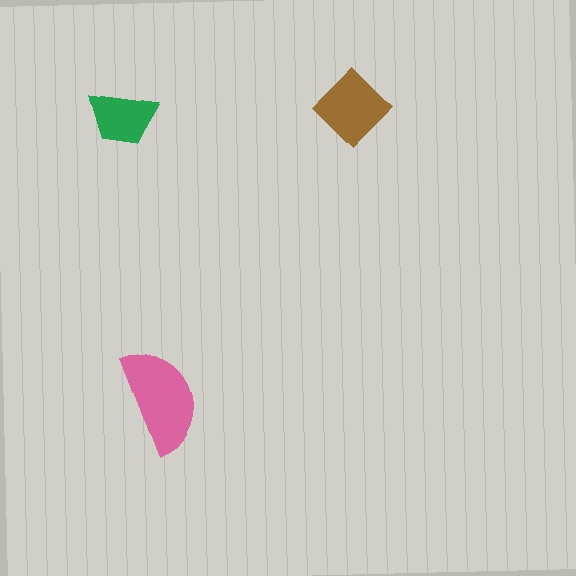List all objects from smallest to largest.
The green trapezoid, the brown diamond, the pink semicircle.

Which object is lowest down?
The pink semicircle is bottommost.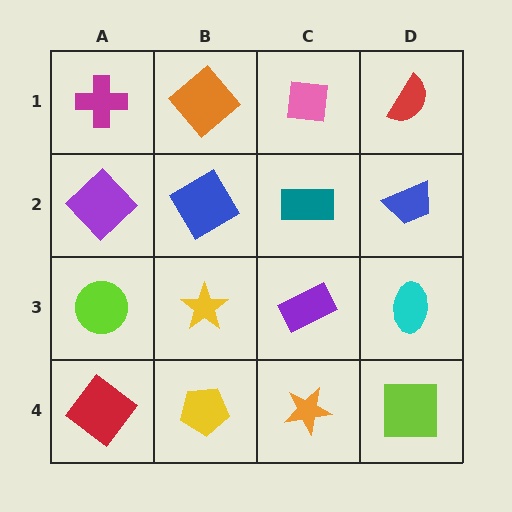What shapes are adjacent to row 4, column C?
A purple rectangle (row 3, column C), a yellow pentagon (row 4, column B), a lime square (row 4, column D).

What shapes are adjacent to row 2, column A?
A magenta cross (row 1, column A), a lime circle (row 3, column A), a blue diamond (row 2, column B).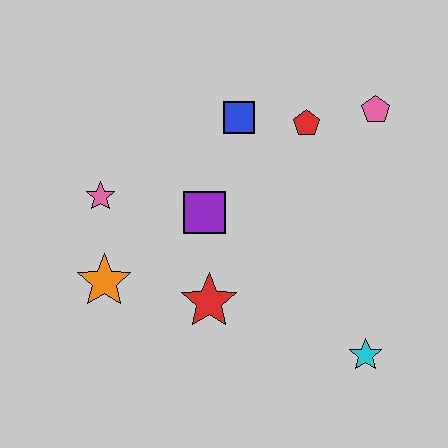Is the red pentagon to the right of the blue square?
Yes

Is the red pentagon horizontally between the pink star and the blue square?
No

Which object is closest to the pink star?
The orange star is closest to the pink star.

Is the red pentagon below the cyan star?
No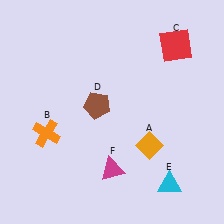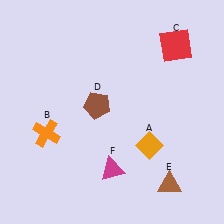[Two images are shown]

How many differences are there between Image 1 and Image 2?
There is 1 difference between the two images.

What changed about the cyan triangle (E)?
In Image 1, E is cyan. In Image 2, it changed to brown.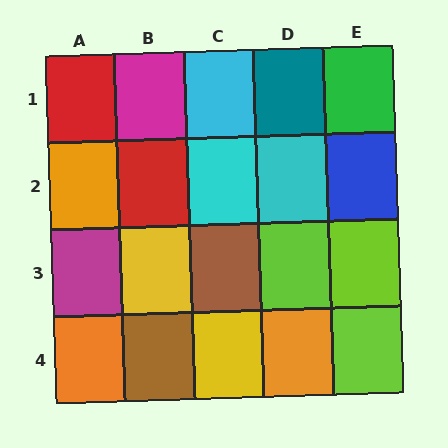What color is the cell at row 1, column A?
Red.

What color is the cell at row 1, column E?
Green.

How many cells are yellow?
2 cells are yellow.